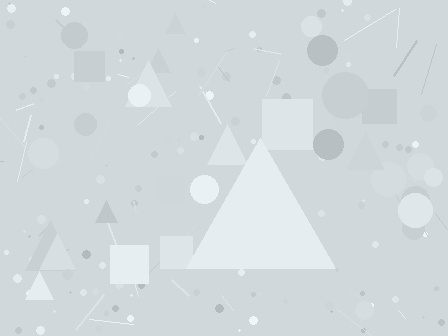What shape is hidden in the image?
A triangle is hidden in the image.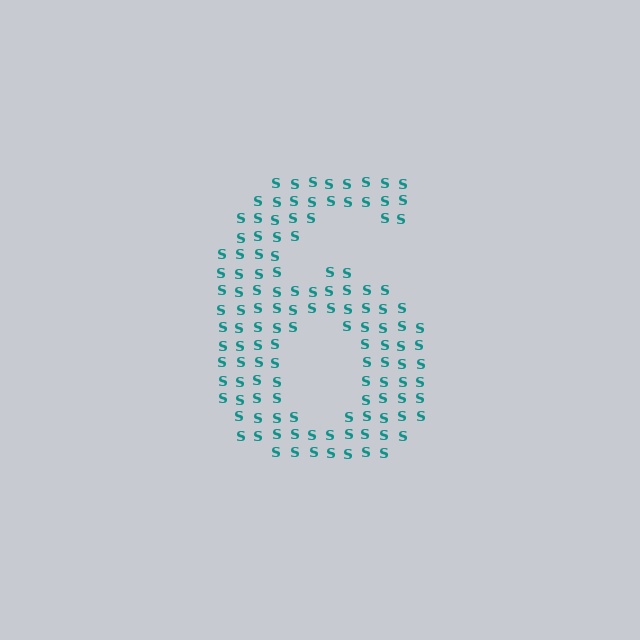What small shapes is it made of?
It is made of small letter S's.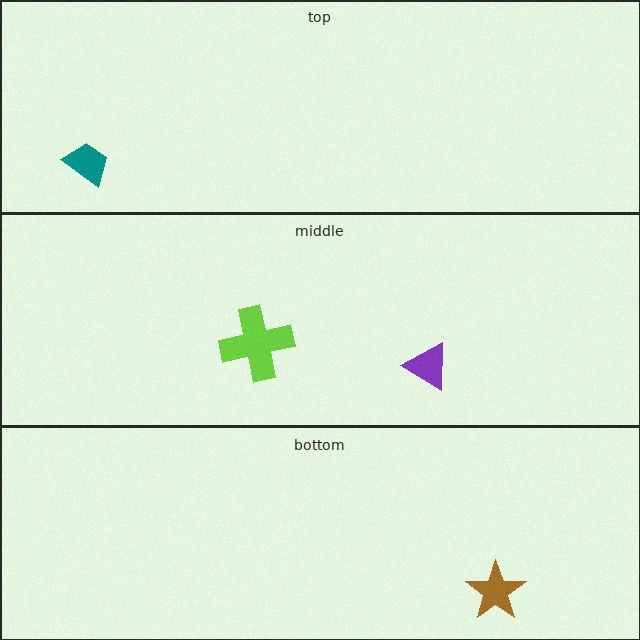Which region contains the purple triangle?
The middle region.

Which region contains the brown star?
The bottom region.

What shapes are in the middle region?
The purple triangle, the lime cross.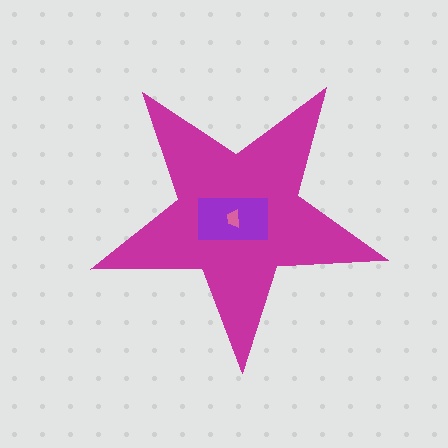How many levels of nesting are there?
3.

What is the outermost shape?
The magenta star.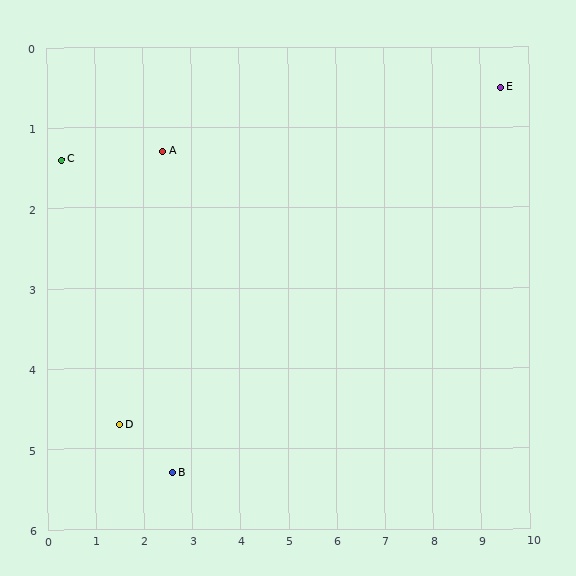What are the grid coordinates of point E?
Point E is at approximately (9.4, 0.5).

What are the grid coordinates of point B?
Point B is at approximately (2.6, 5.3).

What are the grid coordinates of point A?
Point A is at approximately (2.4, 1.3).